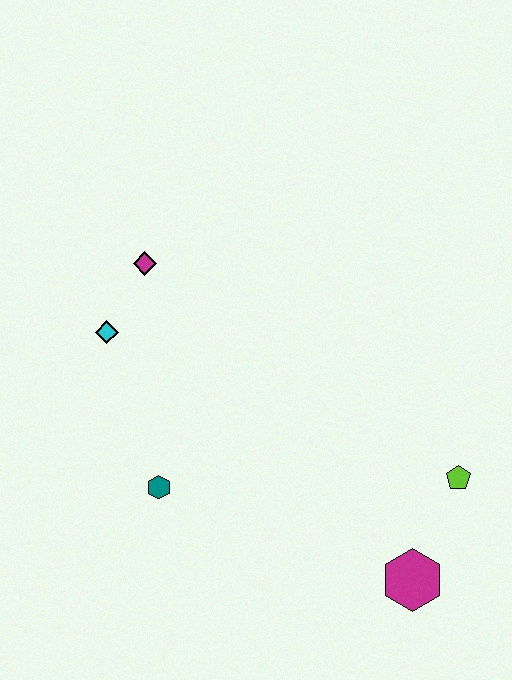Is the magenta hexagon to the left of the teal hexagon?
No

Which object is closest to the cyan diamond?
The magenta diamond is closest to the cyan diamond.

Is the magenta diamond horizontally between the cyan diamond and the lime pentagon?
Yes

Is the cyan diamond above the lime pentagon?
Yes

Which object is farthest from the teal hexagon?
The lime pentagon is farthest from the teal hexagon.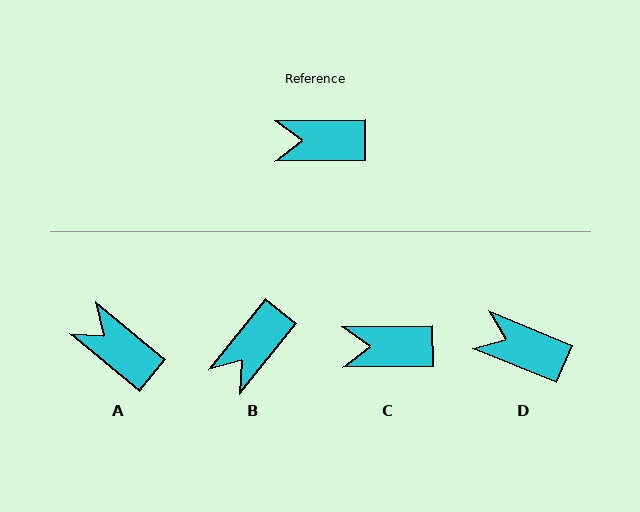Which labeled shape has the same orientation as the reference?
C.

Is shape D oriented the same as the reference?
No, it is off by about 23 degrees.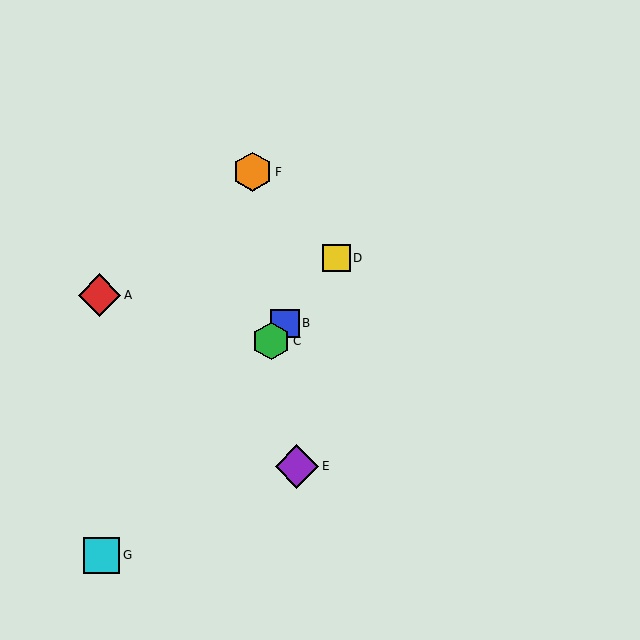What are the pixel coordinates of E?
Object E is at (297, 466).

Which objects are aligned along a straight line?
Objects B, C, D, G are aligned along a straight line.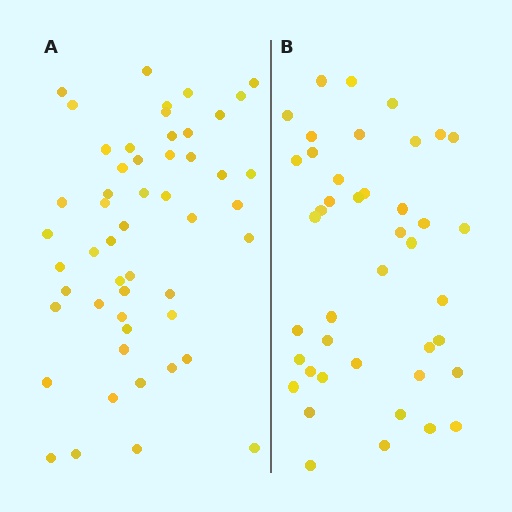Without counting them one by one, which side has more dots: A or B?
Region A (the left region) has more dots.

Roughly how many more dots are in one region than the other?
Region A has roughly 10 or so more dots than region B.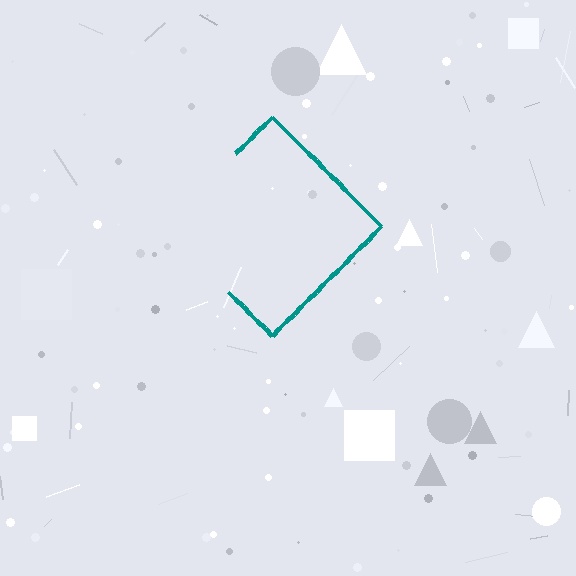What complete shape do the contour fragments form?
The contour fragments form a diamond.